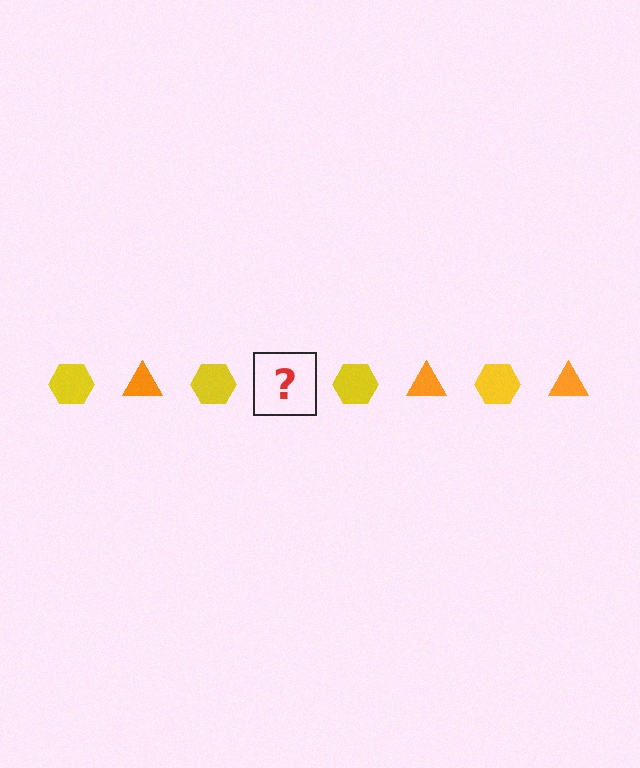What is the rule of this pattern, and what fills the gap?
The rule is that the pattern alternates between yellow hexagon and orange triangle. The gap should be filled with an orange triangle.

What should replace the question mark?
The question mark should be replaced with an orange triangle.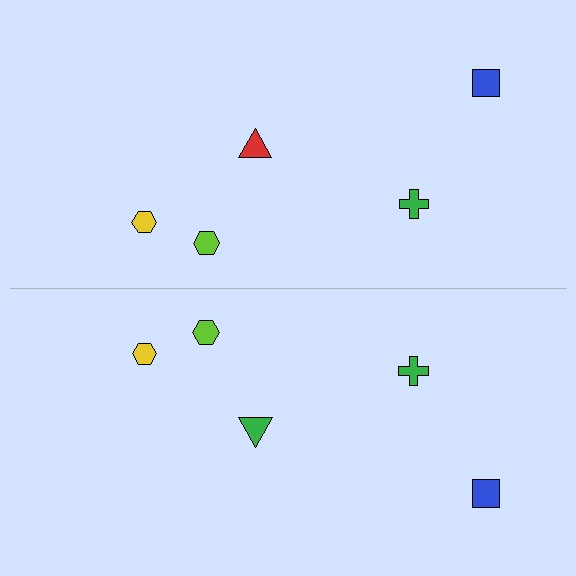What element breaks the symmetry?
The green triangle on the bottom side breaks the symmetry — its mirror counterpart is red.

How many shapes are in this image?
There are 10 shapes in this image.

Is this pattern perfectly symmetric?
No, the pattern is not perfectly symmetric. The green triangle on the bottom side breaks the symmetry — its mirror counterpart is red.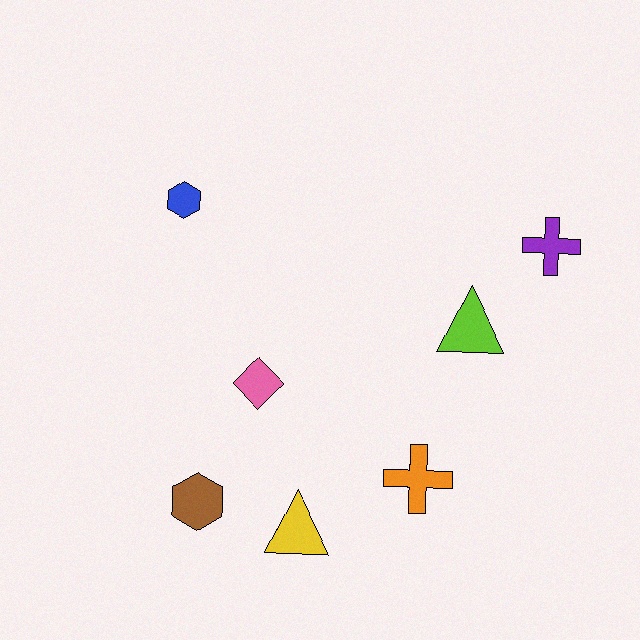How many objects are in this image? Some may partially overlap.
There are 7 objects.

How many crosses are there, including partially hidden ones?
There are 2 crosses.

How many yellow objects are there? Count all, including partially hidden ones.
There is 1 yellow object.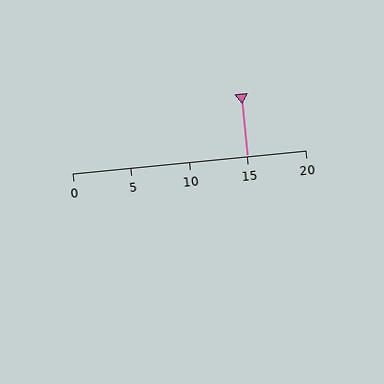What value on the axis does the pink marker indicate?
The marker indicates approximately 15.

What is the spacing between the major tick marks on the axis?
The major ticks are spaced 5 apart.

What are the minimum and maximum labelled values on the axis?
The axis runs from 0 to 20.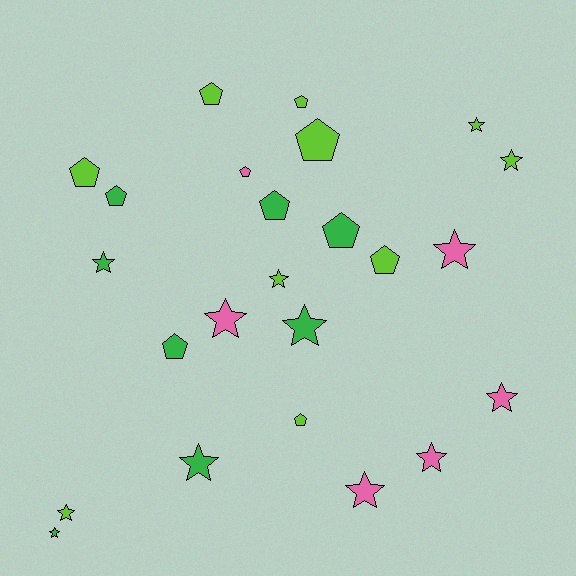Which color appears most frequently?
Lime, with 10 objects.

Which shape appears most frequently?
Star, with 13 objects.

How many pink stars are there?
There are 5 pink stars.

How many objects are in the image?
There are 24 objects.